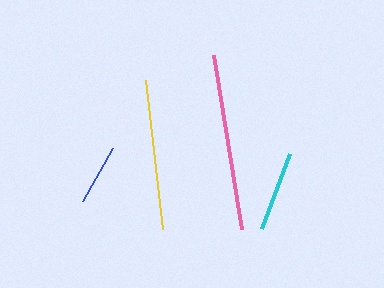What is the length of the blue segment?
The blue segment is approximately 60 pixels long.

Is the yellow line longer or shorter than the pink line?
The pink line is longer than the yellow line.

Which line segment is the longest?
The pink line is the longest at approximately 177 pixels.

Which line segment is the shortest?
The blue line is the shortest at approximately 60 pixels.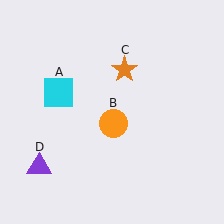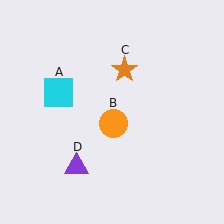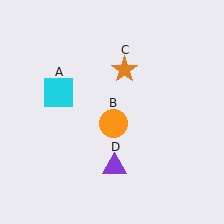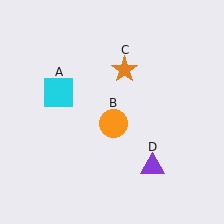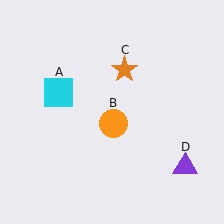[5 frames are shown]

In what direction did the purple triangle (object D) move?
The purple triangle (object D) moved right.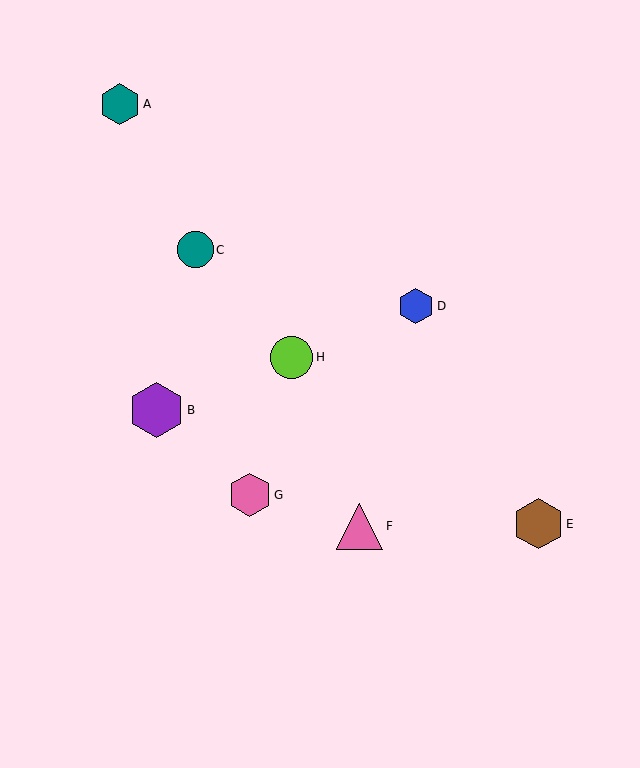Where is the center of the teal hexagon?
The center of the teal hexagon is at (120, 104).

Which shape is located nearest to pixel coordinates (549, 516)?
The brown hexagon (labeled E) at (538, 524) is nearest to that location.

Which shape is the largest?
The purple hexagon (labeled B) is the largest.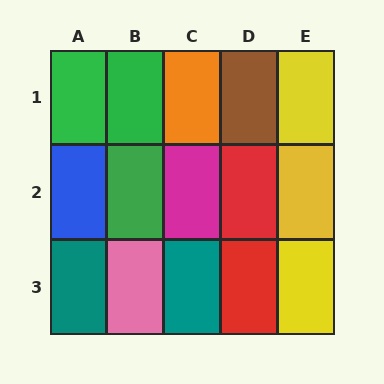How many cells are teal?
2 cells are teal.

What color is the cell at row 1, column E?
Yellow.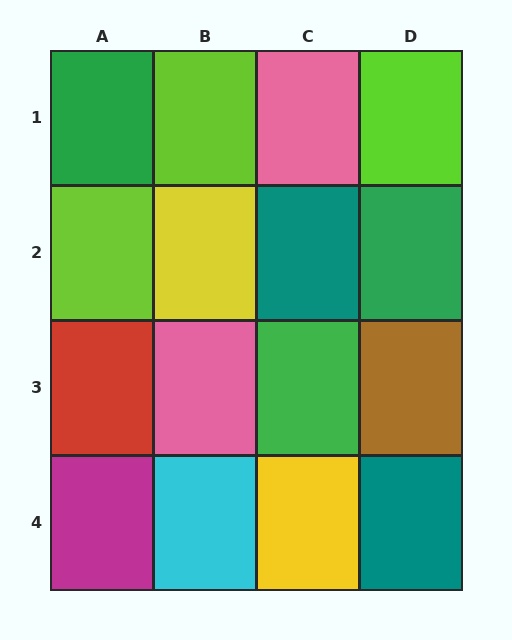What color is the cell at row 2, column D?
Green.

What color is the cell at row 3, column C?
Green.